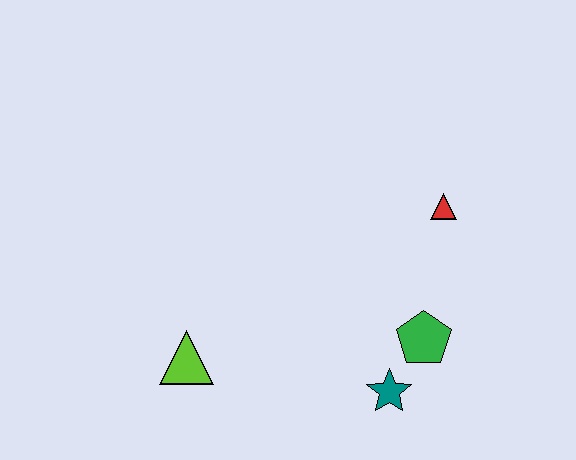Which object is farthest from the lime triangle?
The red triangle is farthest from the lime triangle.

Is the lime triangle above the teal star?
Yes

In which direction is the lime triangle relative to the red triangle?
The lime triangle is to the left of the red triangle.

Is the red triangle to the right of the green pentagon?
Yes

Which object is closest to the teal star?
The green pentagon is closest to the teal star.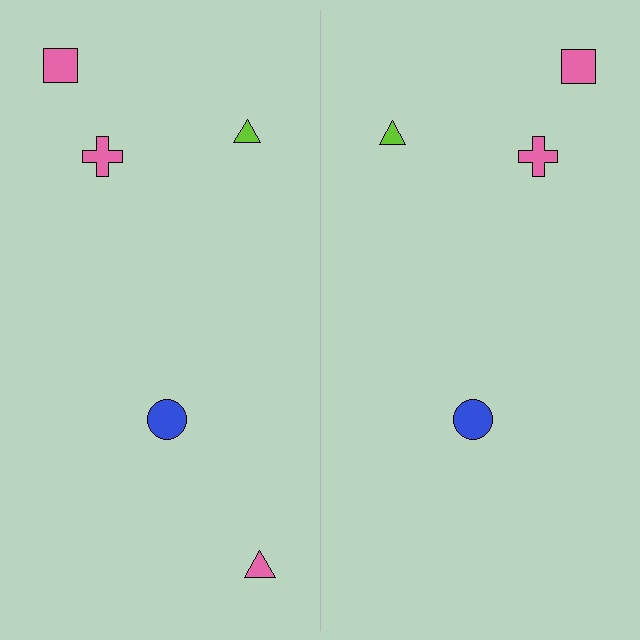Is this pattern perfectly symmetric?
No, the pattern is not perfectly symmetric. A pink triangle is missing from the right side.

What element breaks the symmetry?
A pink triangle is missing from the right side.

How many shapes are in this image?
There are 9 shapes in this image.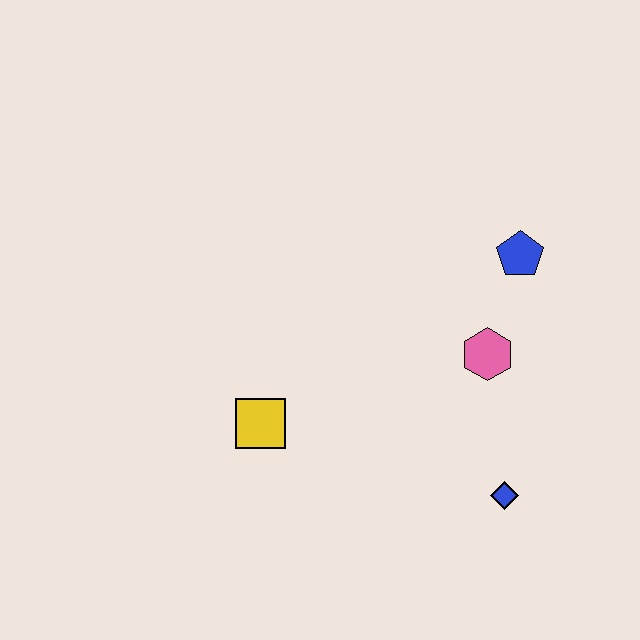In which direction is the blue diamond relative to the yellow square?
The blue diamond is to the right of the yellow square.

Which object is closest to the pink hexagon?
The blue pentagon is closest to the pink hexagon.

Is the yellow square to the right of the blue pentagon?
No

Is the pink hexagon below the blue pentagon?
Yes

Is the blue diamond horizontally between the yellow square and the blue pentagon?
Yes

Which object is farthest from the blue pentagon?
The yellow square is farthest from the blue pentagon.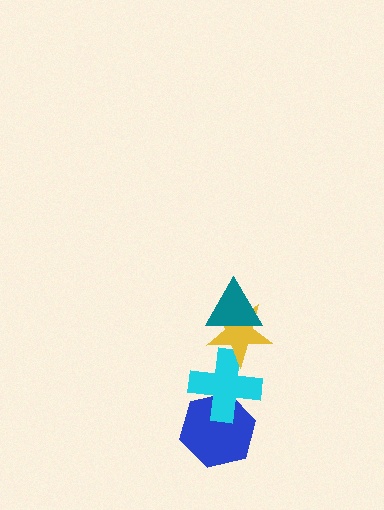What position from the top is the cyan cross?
The cyan cross is 3rd from the top.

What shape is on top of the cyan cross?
The yellow star is on top of the cyan cross.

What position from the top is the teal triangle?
The teal triangle is 1st from the top.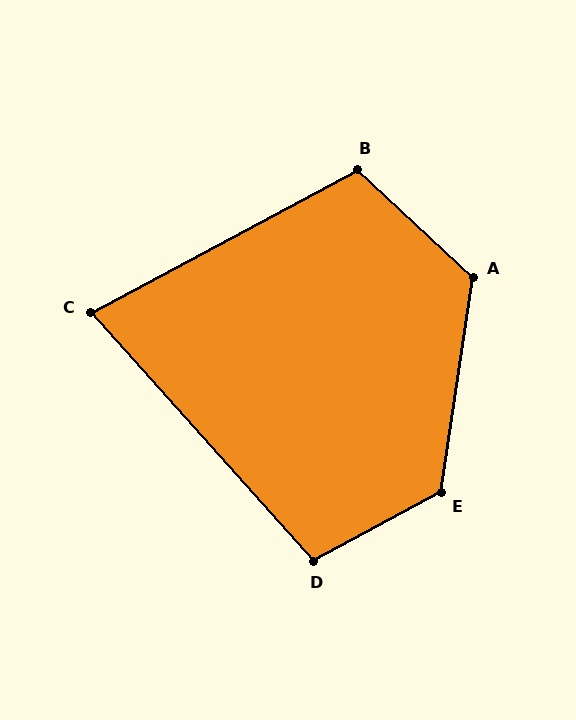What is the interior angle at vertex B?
Approximately 109 degrees (obtuse).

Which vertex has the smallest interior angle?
C, at approximately 76 degrees.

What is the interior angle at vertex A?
Approximately 125 degrees (obtuse).